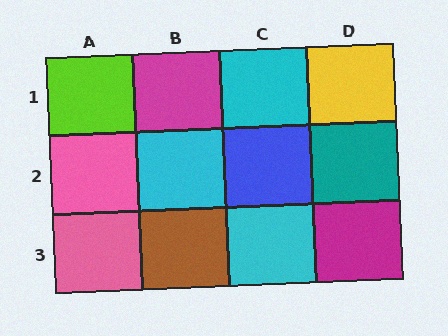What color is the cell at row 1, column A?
Lime.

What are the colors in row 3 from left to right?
Pink, brown, cyan, magenta.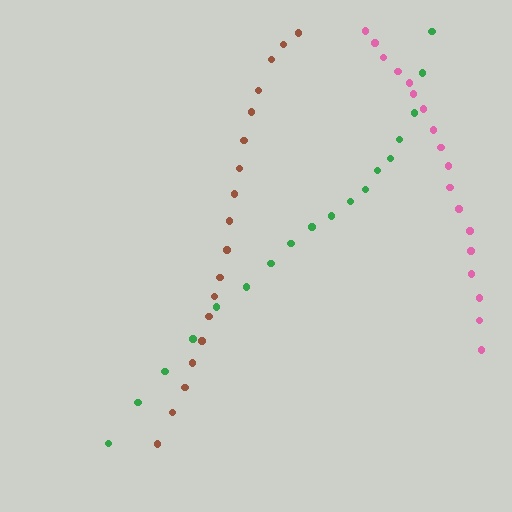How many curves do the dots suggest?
There are 3 distinct paths.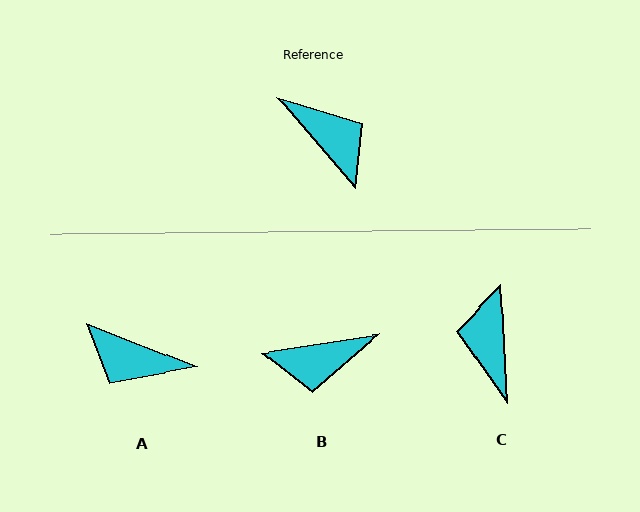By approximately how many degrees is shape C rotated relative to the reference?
Approximately 142 degrees counter-clockwise.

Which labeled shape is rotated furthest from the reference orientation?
A, about 152 degrees away.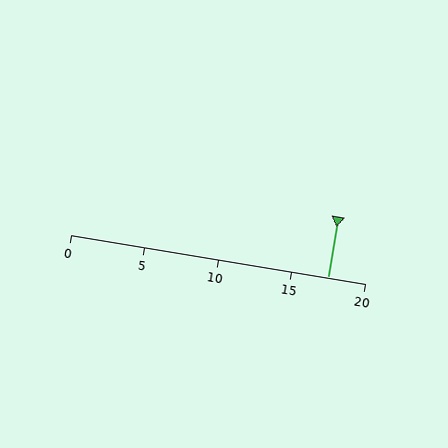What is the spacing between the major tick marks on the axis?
The major ticks are spaced 5 apart.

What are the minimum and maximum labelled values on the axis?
The axis runs from 0 to 20.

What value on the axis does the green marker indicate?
The marker indicates approximately 17.5.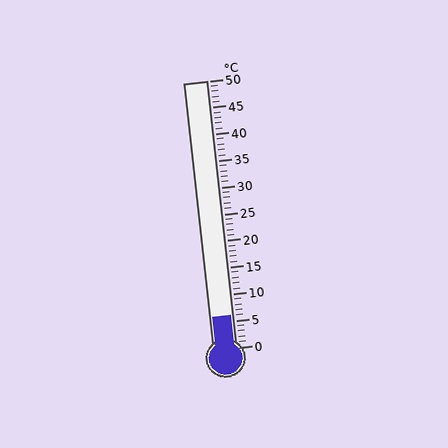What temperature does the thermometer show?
The thermometer shows approximately 6°C.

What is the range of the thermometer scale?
The thermometer scale ranges from 0°C to 50°C.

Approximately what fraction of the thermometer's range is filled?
The thermometer is filled to approximately 10% of its range.